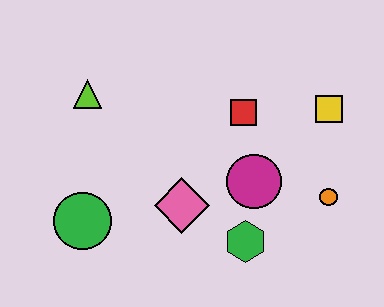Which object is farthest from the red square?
The green circle is farthest from the red square.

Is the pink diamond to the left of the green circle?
No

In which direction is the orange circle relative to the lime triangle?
The orange circle is to the right of the lime triangle.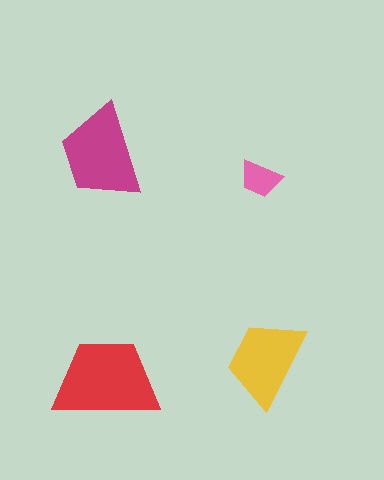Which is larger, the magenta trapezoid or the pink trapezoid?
The magenta one.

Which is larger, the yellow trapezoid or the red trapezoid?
The red one.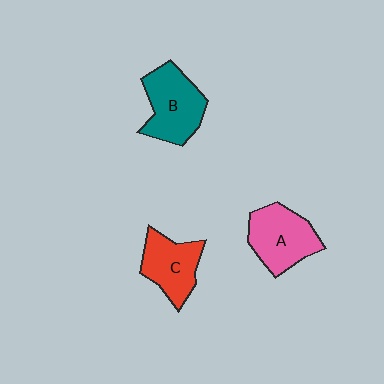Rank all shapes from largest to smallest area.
From largest to smallest: B (teal), A (pink), C (red).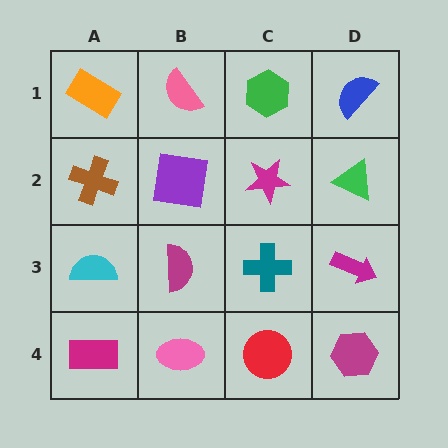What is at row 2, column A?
A brown cross.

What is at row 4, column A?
A magenta rectangle.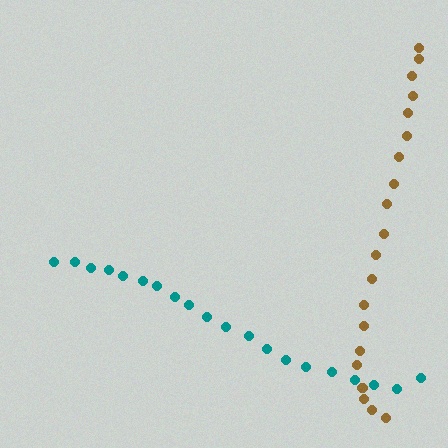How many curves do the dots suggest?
There are 2 distinct paths.